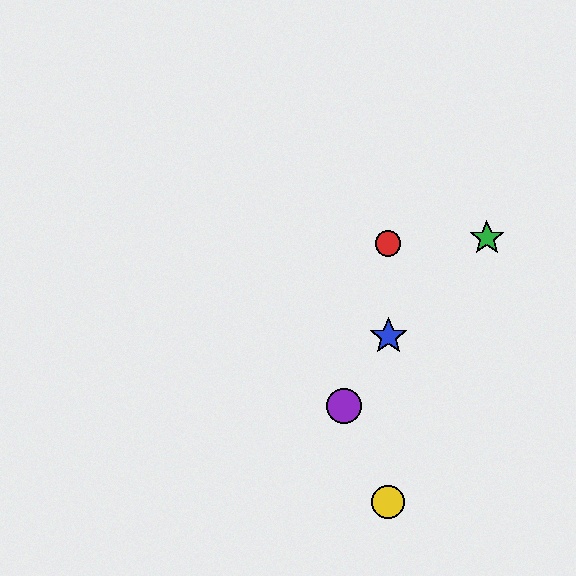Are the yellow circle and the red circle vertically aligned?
Yes, both are at x≈388.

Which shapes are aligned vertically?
The red circle, the blue star, the yellow circle are aligned vertically.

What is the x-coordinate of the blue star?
The blue star is at x≈388.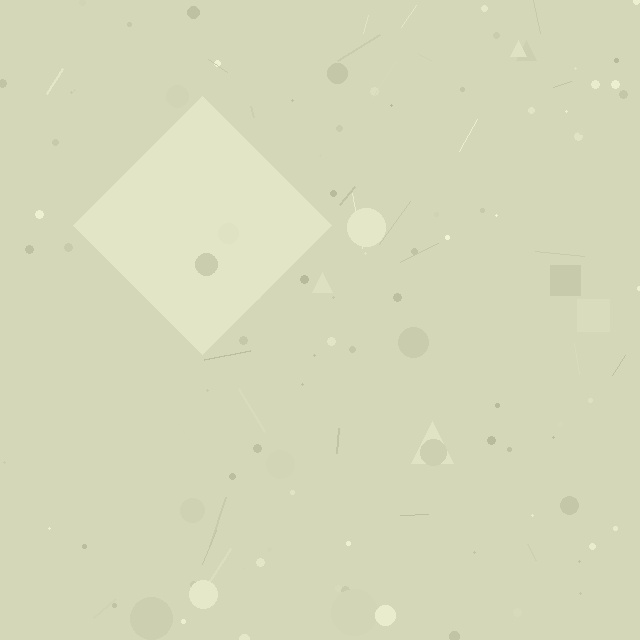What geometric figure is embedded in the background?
A diamond is embedded in the background.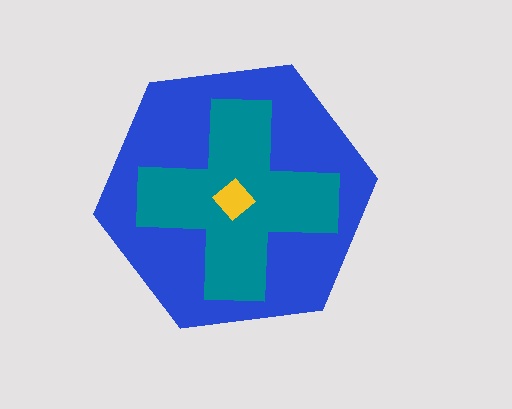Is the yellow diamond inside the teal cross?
Yes.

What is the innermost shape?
The yellow diamond.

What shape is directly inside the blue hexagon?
The teal cross.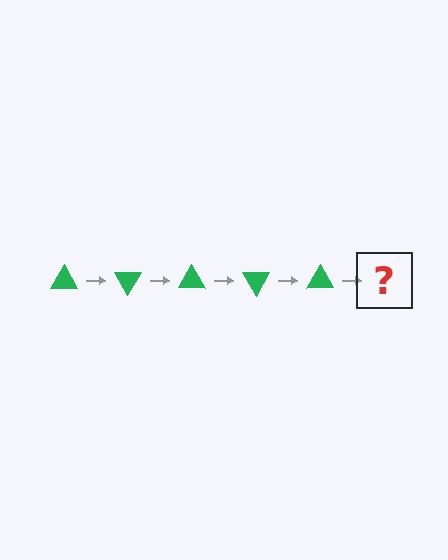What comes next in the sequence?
The next element should be a green triangle rotated 300 degrees.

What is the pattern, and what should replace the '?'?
The pattern is that the triangle rotates 60 degrees each step. The '?' should be a green triangle rotated 300 degrees.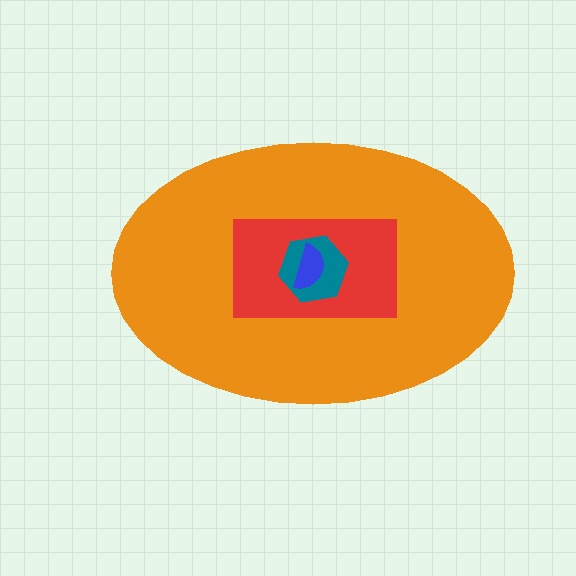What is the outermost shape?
The orange ellipse.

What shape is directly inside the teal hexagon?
The blue semicircle.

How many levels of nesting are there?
4.